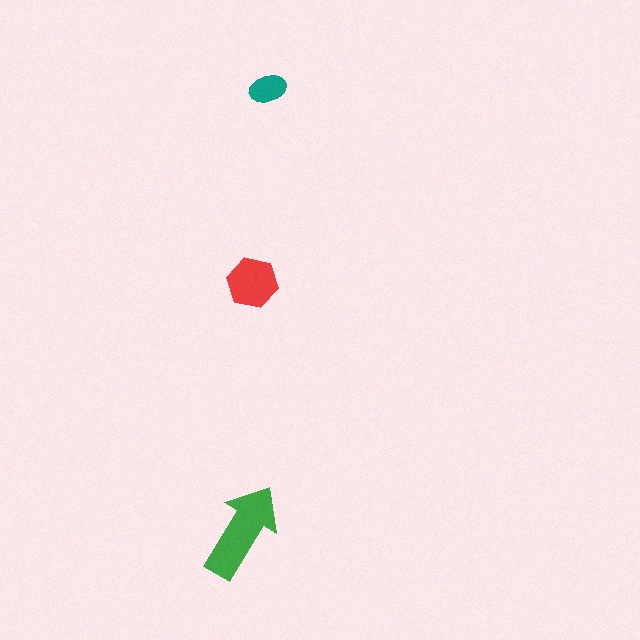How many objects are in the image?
There are 3 objects in the image.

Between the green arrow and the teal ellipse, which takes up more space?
The green arrow.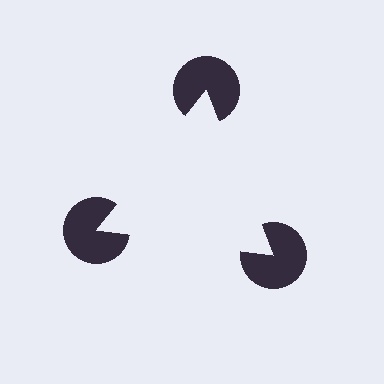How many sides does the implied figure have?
3 sides.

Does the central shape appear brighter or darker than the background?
It typically appears slightly brighter than the background, even though no actual brightness change is drawn.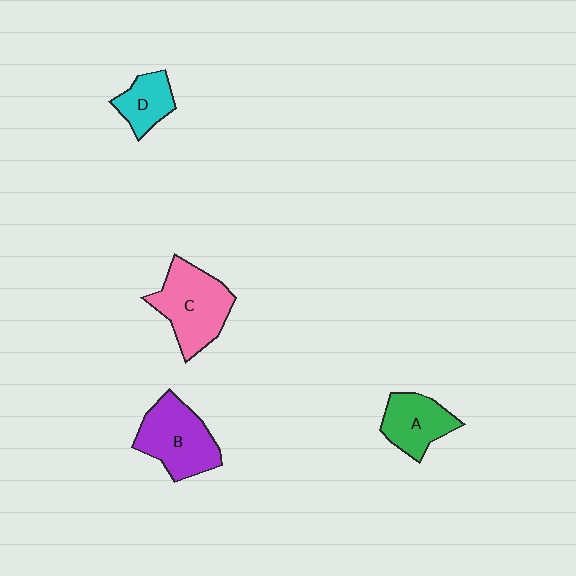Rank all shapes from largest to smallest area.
From largest to smallest: C (pink), B (purple), A (green), D (cyan).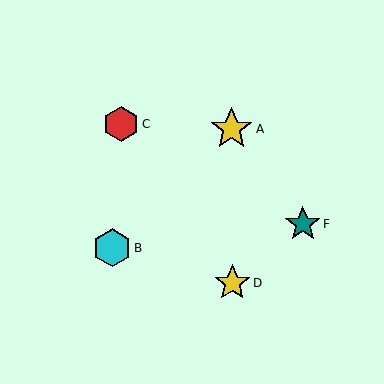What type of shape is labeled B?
Shape B is a cyan hexagon.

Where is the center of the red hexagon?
The center of the red hexagon is at (121, 124).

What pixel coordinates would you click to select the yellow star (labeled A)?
Click at (231, 129) to select the yellow star A.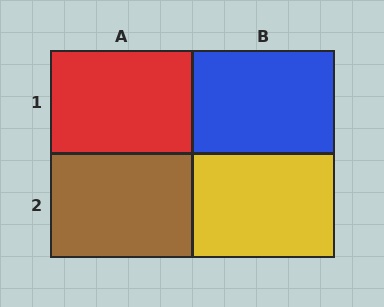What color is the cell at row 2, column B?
Yellow.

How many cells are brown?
1 cell is brown.